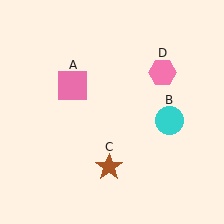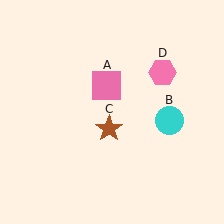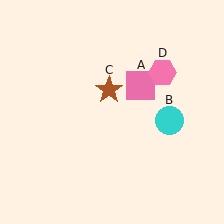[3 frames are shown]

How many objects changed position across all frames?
2 objects changed position: pink square (object A), brown star (object C).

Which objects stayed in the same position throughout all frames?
Cyan circle (object B) and pink hexagon (object D) remained stationary.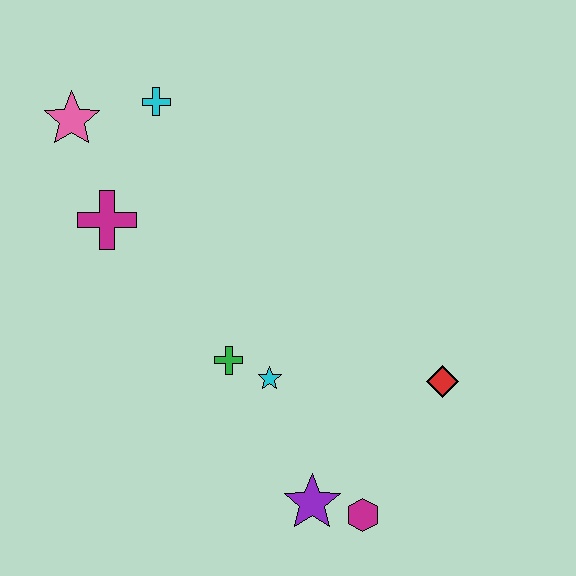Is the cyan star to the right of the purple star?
No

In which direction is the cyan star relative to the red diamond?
The cyan star is to the left of the red diamond.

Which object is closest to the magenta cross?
The pink star is closest to the magenta cross.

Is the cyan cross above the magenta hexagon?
Yes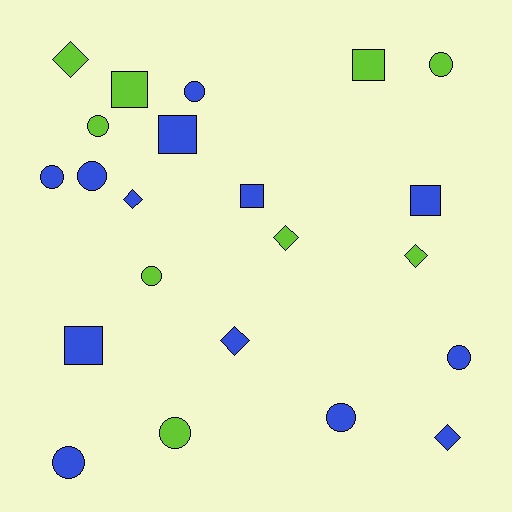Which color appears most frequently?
Blue, with 13 objects.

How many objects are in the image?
There are 22 objects.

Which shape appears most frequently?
Circle, with 10 objects.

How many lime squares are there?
There are 2 lime squares.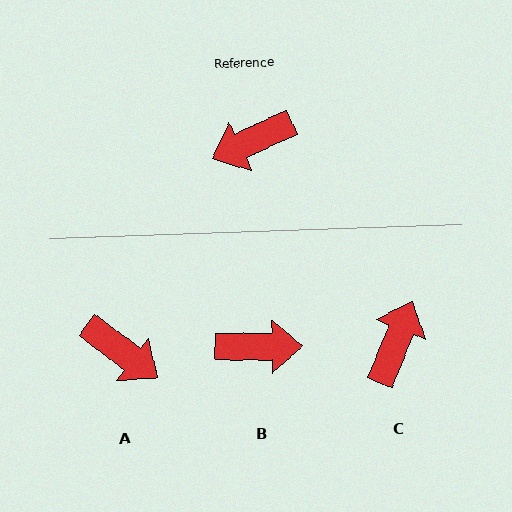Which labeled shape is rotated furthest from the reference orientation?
B, about 155 degrees away.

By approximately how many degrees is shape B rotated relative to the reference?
Approximately 155 degrees counter-clockwise.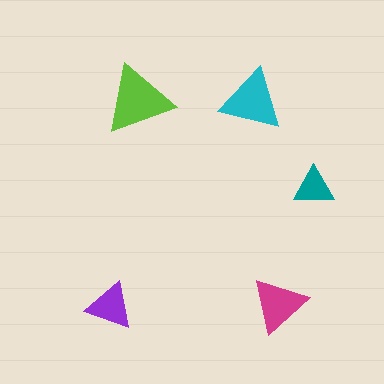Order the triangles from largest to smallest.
the lime one, the cyan one, the magenta one, the purple one, the teal one.